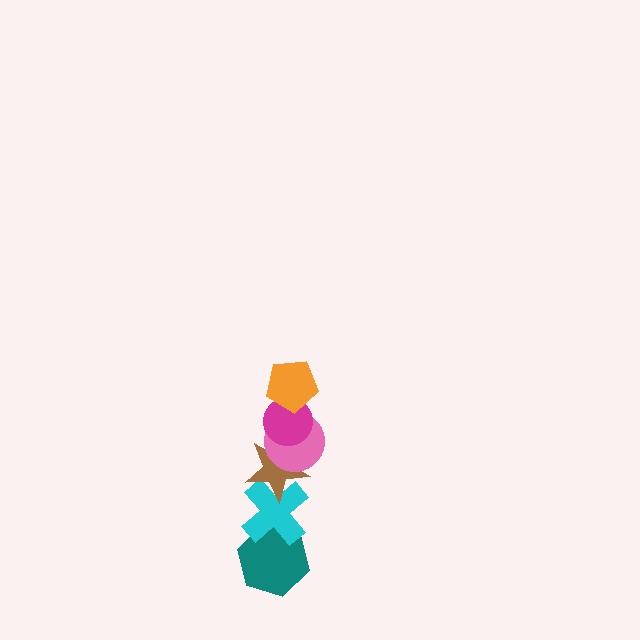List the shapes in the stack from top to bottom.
From top to bottom: the orange pentagon, the magenta circle, the pink circle, the brown star, the cyan cross, the teal hexagon.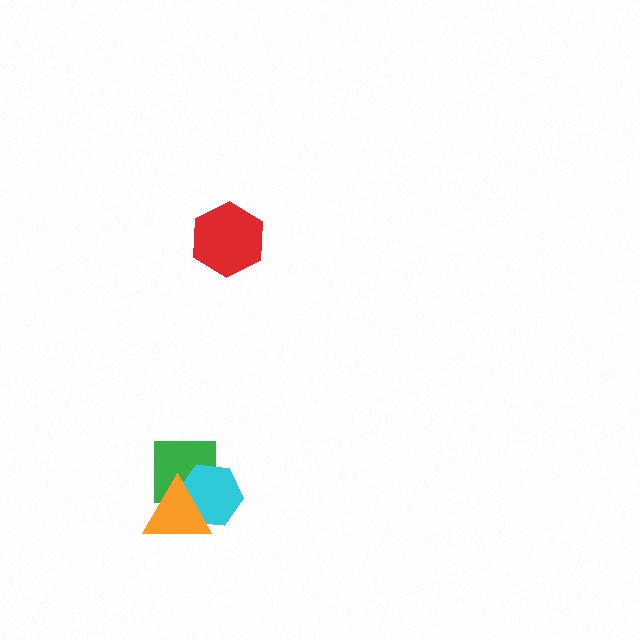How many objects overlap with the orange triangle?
2 objects overlap with the orange triangle.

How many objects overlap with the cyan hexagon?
2 objects overlap with the cyan hexagon.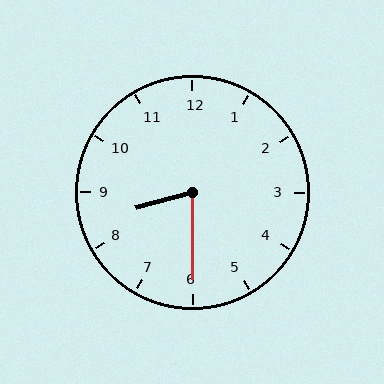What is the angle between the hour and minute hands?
Approximately 75 degrees.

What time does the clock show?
8:30.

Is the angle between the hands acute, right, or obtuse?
It is acute.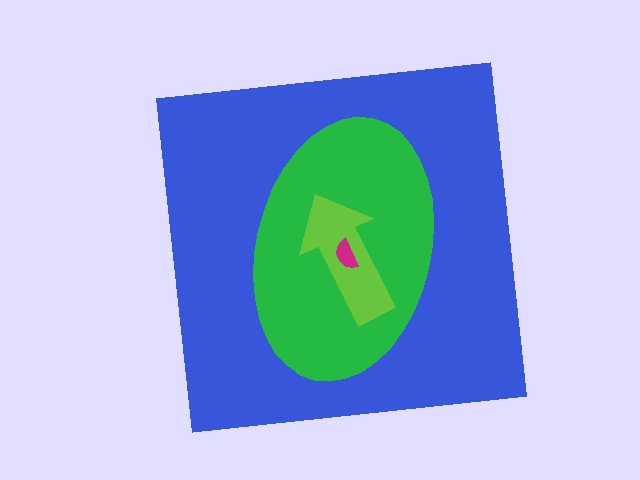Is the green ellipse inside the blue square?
Yes.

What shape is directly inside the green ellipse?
The lime arrow.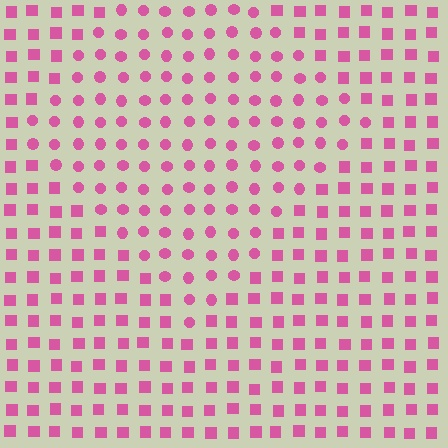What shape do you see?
I see a diamond.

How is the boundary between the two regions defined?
The boundary is defined by a change in element shape: circles inside vs. squares outside. All elements share the same color and spacing.